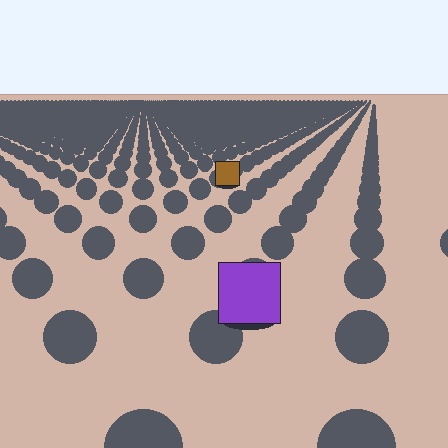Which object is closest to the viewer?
The purple square is closest. The texture marks near it are larger and more spread out.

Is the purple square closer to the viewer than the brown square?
Yes. The purple square is closer — you can tell from the texture gradient: the ground texture is coarser near it.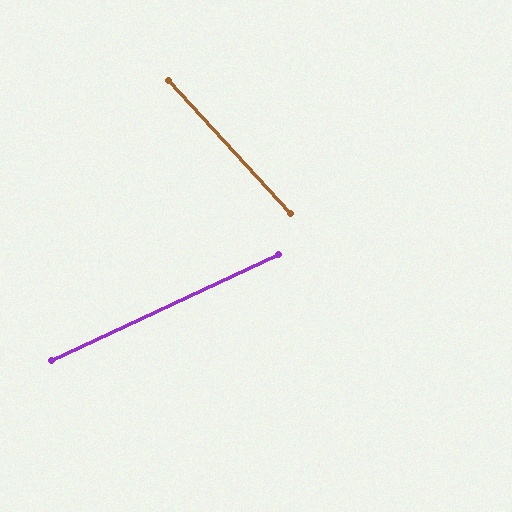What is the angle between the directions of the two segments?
Approximately 73 degrees.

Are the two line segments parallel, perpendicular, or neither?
Neither parallel nor perpendicular — they differ by about 73°.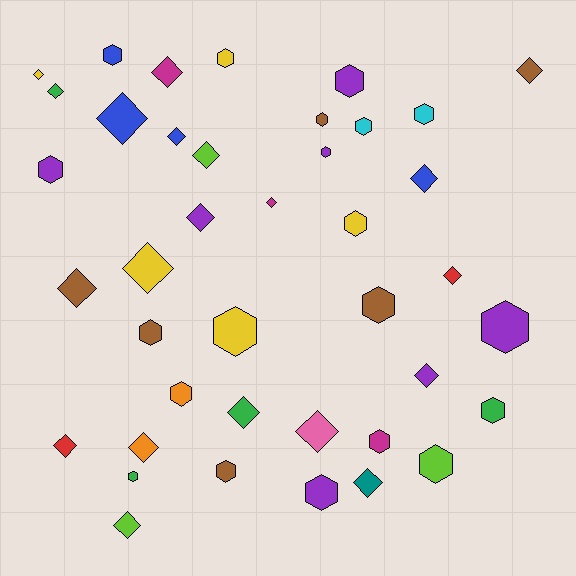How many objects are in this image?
There are 40 objects.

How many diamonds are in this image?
There are 20 diamonds.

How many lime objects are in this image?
There are 3 lime objects.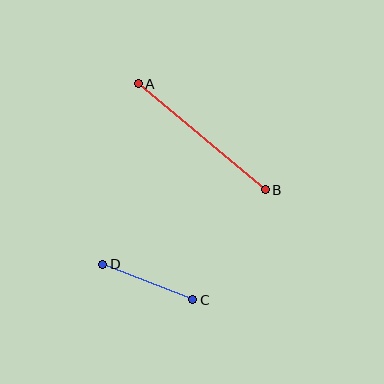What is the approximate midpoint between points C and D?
The midpoint is at approximately (148, 282) pixels.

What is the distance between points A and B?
The distance is approximately 165 pixels.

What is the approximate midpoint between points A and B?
The midpoint is at approximately (202, 137) pixels.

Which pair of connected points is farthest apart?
Points A and B are farthest apart.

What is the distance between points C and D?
The distance is approximately 97 pixels.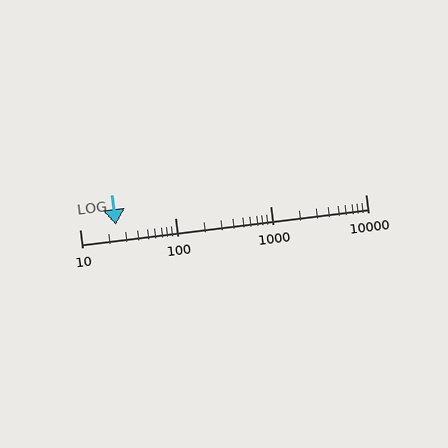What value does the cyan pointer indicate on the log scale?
The pointer indicates approximately 24.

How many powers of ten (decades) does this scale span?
The scale spans 3 decades, from 10 to 10000.